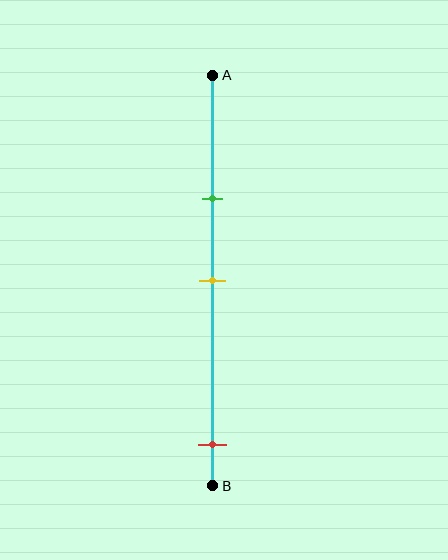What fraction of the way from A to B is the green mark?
The green mark is approximately 30% (0.3) of the way from A to B.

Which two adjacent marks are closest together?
The green and yellow marks are the closest adjacent pair.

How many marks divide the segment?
There are 3 marks dividing the segment.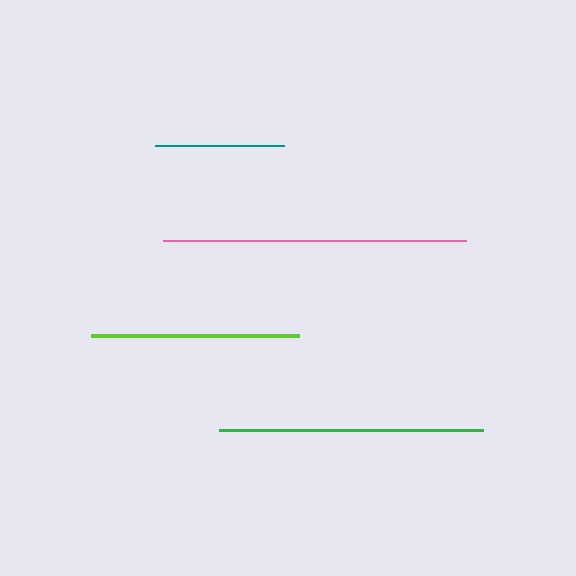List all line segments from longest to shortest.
From longest to shortest: pink, green, lime, teal.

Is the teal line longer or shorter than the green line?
The green line is longer than the teal line.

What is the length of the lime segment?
The lime segment is approximately 208 pixels long.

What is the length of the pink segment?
The pink segment is approximately 303 pixels long.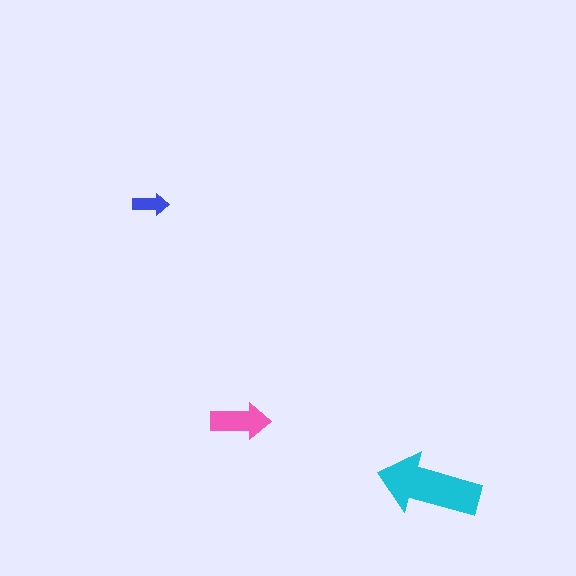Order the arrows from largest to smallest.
the cyan one, the pink one, the blue one.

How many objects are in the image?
There are 3 objects in the image.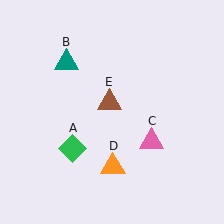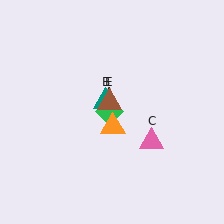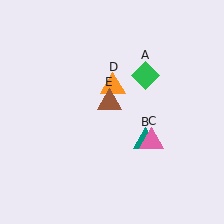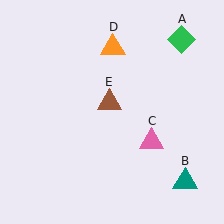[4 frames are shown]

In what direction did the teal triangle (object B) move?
The teal triangle (object B) moved down and to the right.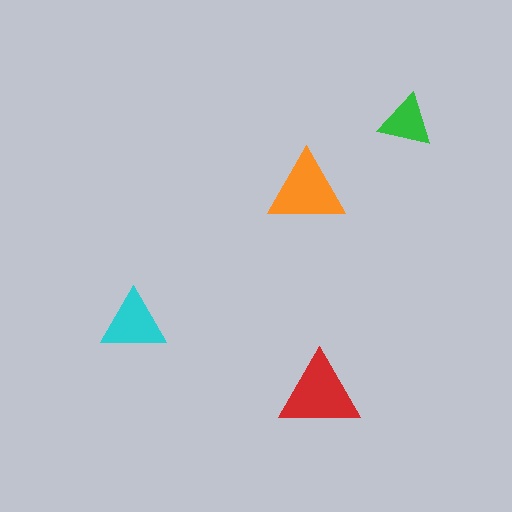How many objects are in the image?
There are 4 objects in the image.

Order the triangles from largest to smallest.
the red one, the orange one, the cyan one, the green one.